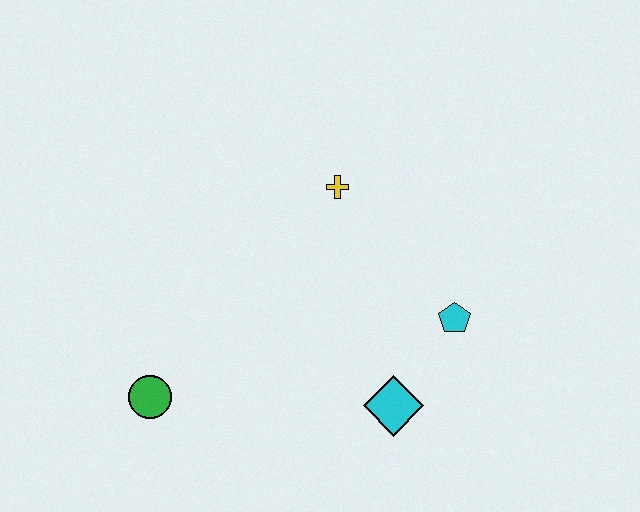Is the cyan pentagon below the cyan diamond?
No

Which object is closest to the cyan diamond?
The cyan pentagon is closest to the cyan diamond.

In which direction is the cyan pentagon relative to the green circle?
The cyan pentagon is to the right of the green circle.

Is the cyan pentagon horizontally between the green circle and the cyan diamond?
No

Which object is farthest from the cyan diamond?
The green circle is farthest from the cyan diamond.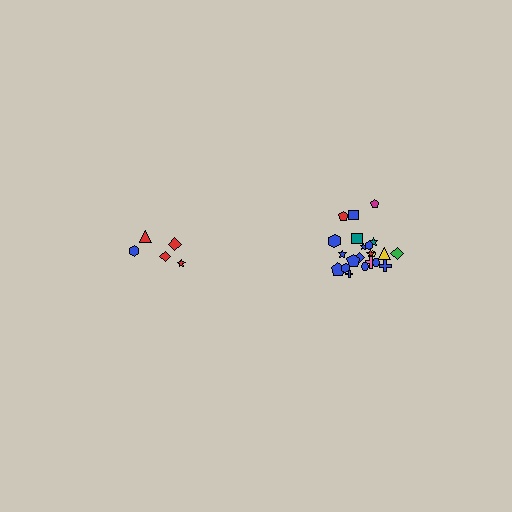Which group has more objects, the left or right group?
The right group.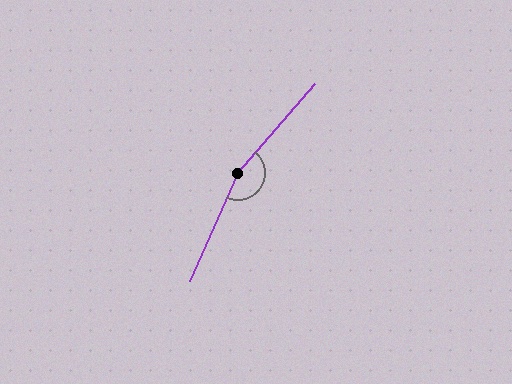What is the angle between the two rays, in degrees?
Approximately 163 degrees.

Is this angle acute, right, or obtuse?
It is obtuse.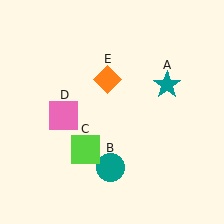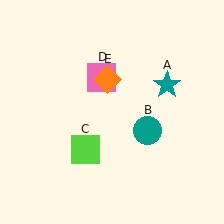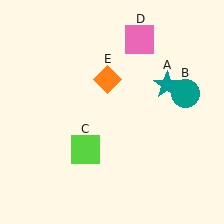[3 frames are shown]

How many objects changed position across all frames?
2 objects changed position: teal circle (object B), pink square (object D).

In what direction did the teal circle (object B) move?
The teal circle (object B) moved up and to the right.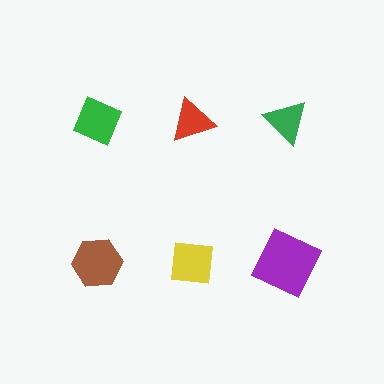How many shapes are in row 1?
3 shapes.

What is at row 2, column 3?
A purple square.